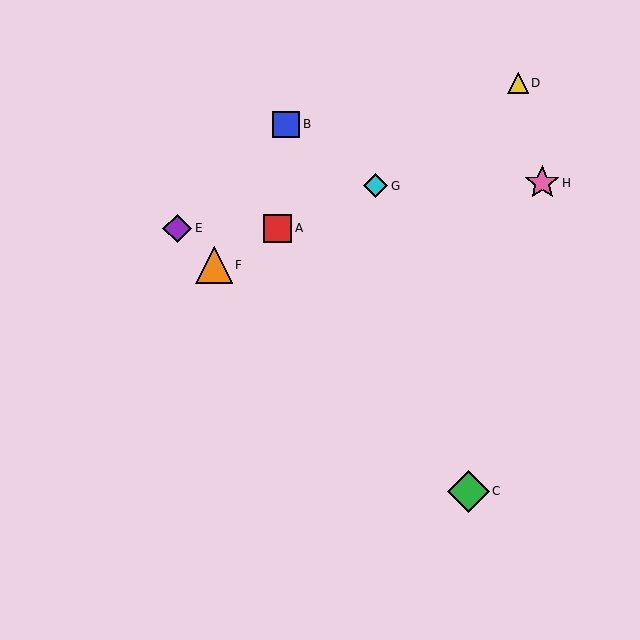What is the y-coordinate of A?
Object A is at y≈228.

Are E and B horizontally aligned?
No, E is at y≈228 and B is at y≈124.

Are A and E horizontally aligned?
Yes, both are at y≈228.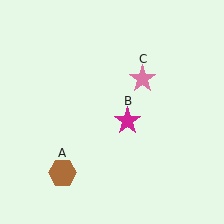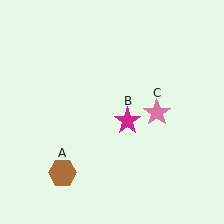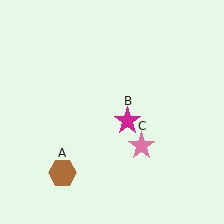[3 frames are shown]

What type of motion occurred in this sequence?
The pink star (object C) rotated clockwise around the center of the scene.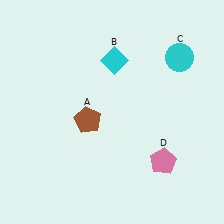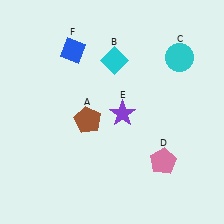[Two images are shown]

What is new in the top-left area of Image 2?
A blue diamond (F) was added in the top-left area of Image 2.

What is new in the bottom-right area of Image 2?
A purple star (E) was added in the bottom-right area of Image 2.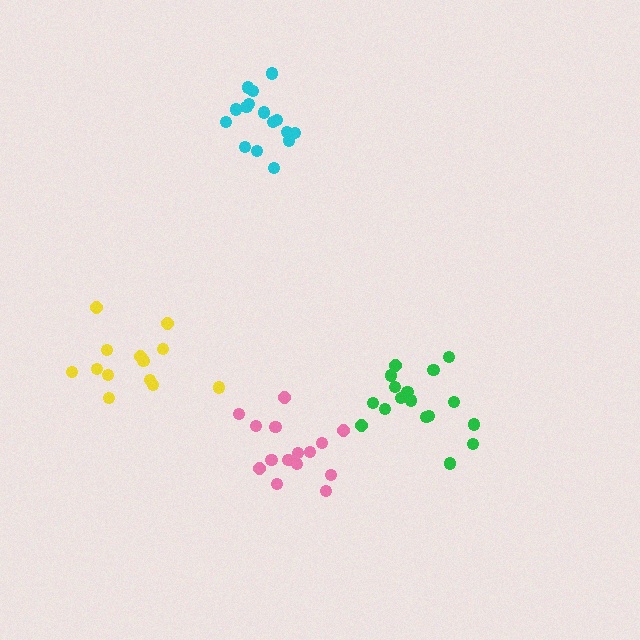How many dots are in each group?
Group 1: 15 dots, Group 2: 13 dots, Group 3: 17 dots, Group 4: 16 dots (61 total).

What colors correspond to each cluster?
The clusters are colored: pink, yellow, green, cyan.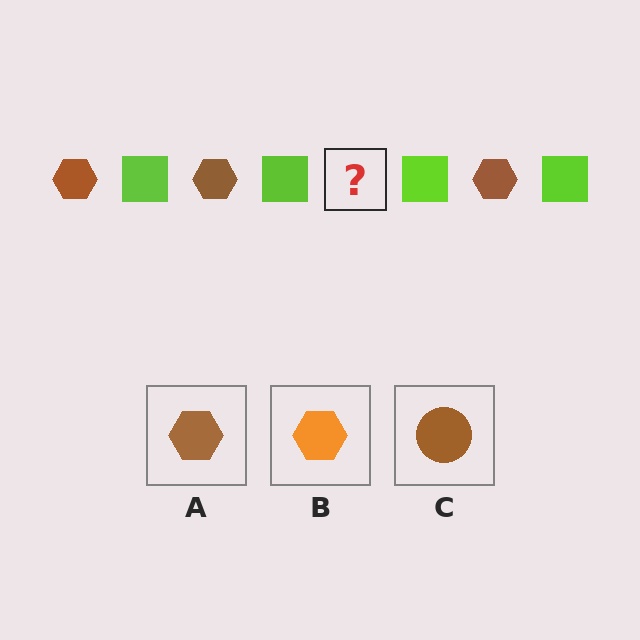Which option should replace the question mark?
Option A.